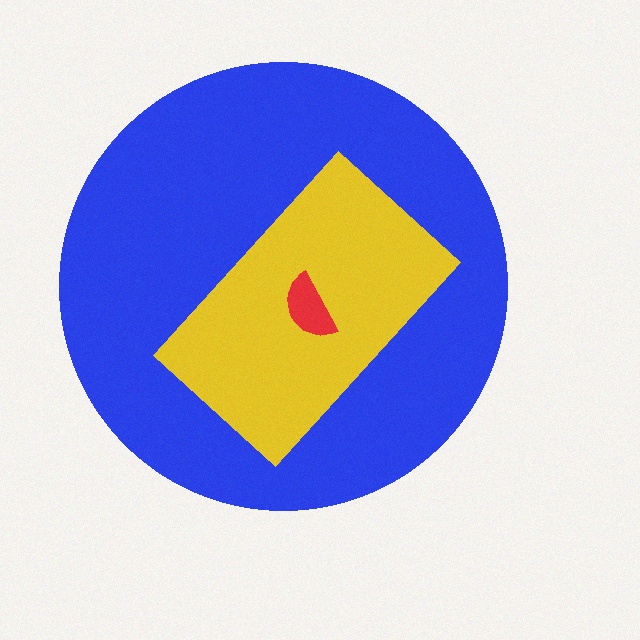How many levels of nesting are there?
3.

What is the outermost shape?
The blue circle.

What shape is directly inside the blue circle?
The yellow rectangle.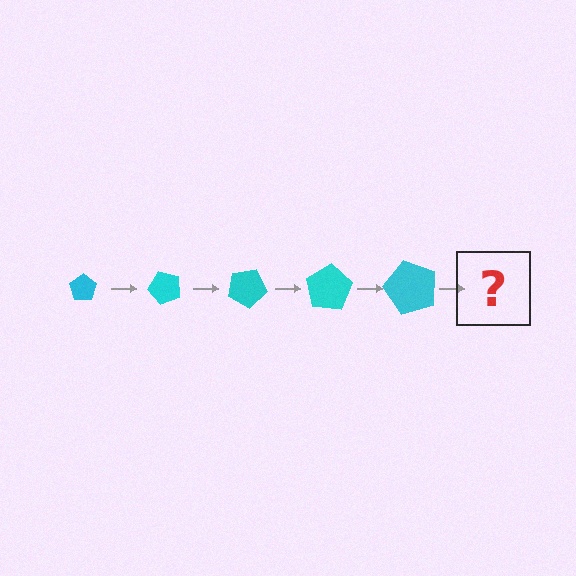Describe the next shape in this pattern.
It should be a pentagon, larger than the previous one and rotated 250 degrees from the start.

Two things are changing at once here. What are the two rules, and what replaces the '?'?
The two rules are that the pentagon grows larger each step and it rotates 50 degrees each step. The '?' should be a pentagon, larger than the previous one and rotated 250 degrees from the start.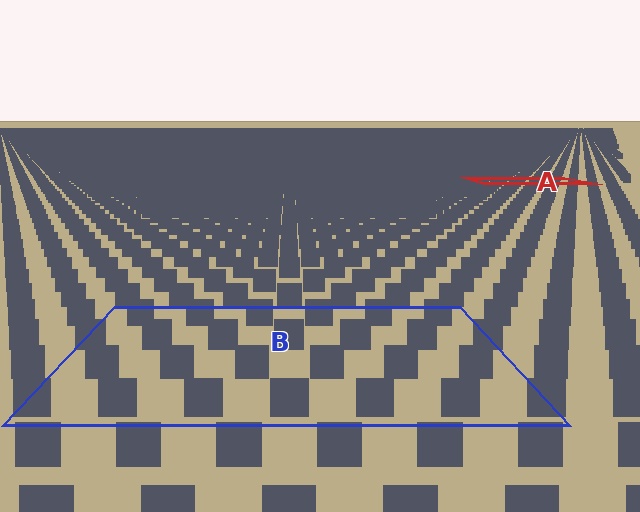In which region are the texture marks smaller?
The texture marks are smaller in region A, because it is farther away.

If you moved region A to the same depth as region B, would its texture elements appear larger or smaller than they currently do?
They would appear larger. At a closer depth, the same texture elements are projected at a bigger on-screen size.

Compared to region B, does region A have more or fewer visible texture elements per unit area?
Region A has more texture elements per unit area — they are packed more densely because it is farther away.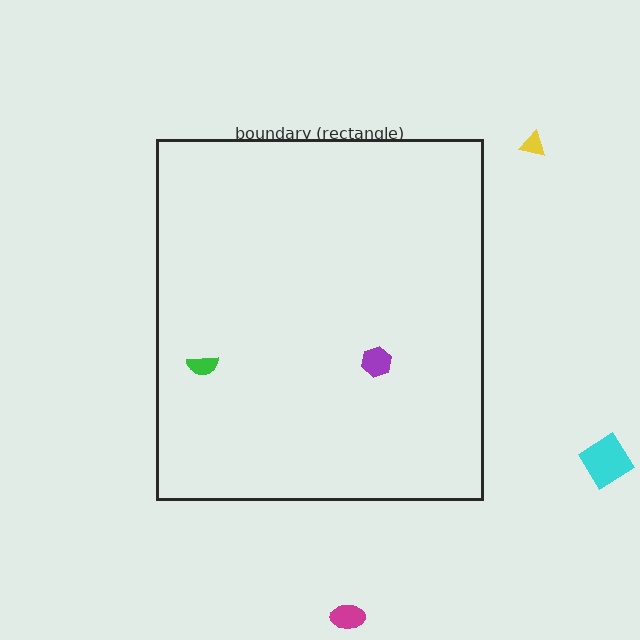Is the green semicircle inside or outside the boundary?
Inside.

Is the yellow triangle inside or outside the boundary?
Outside.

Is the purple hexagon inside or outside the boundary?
Inside.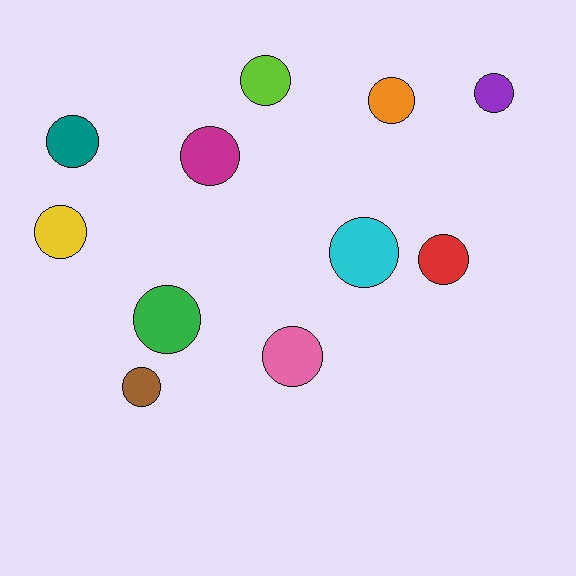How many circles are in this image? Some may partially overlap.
There are 11 circles.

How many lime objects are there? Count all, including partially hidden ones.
There is 1 lime object.